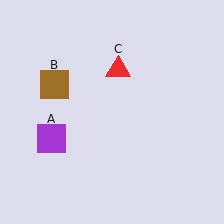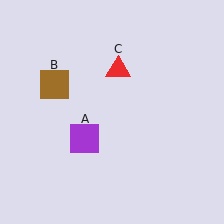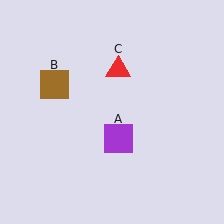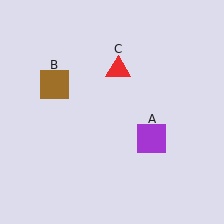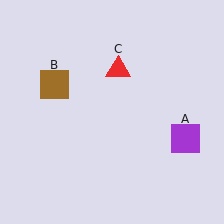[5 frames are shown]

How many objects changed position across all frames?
1 object changed position: purple square (object A).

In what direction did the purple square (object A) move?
The purple square (object A) moved right.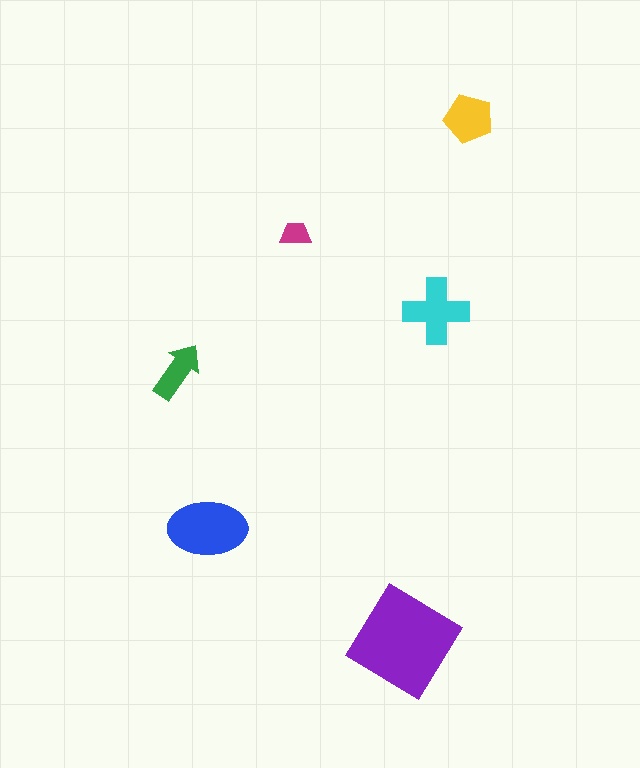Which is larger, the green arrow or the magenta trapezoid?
The green arrow.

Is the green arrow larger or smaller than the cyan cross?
Smaller.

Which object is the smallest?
The magenta trapezoid.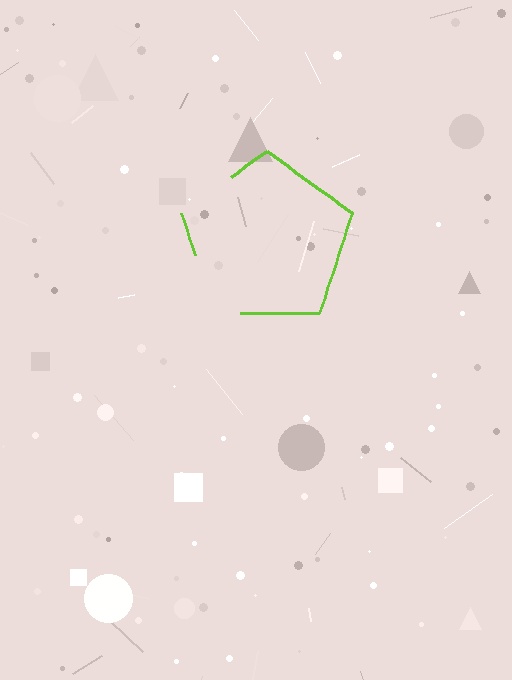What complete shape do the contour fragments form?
The contour fragments form a pentagon.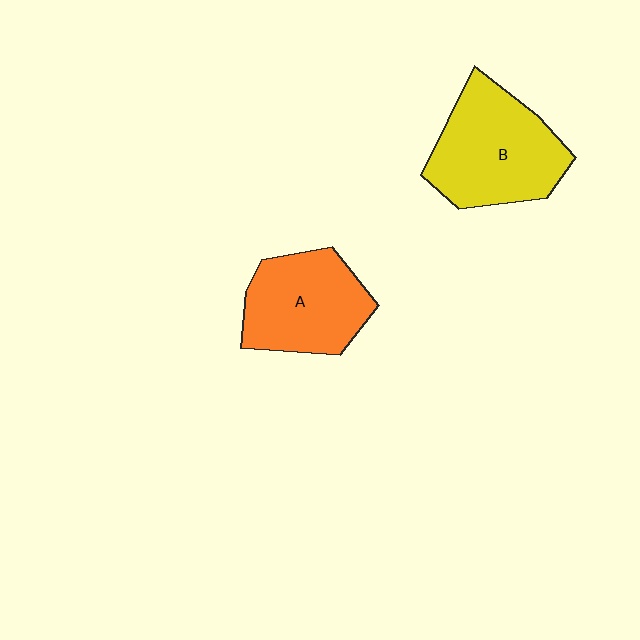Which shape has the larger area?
Shape B (yellow).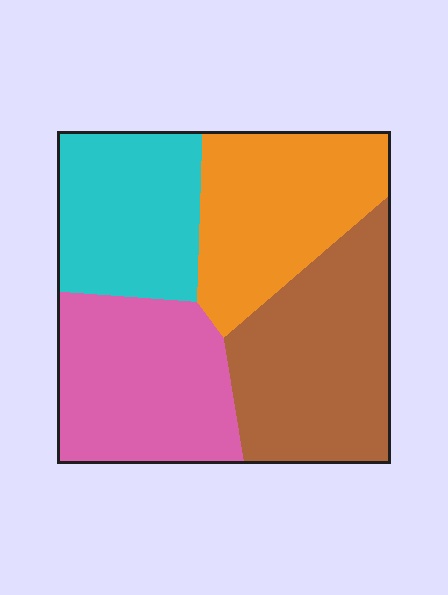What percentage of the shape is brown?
Brown takes up about one quarter (1/4) of the shape.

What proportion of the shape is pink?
Pink covers about 25% of the shape.